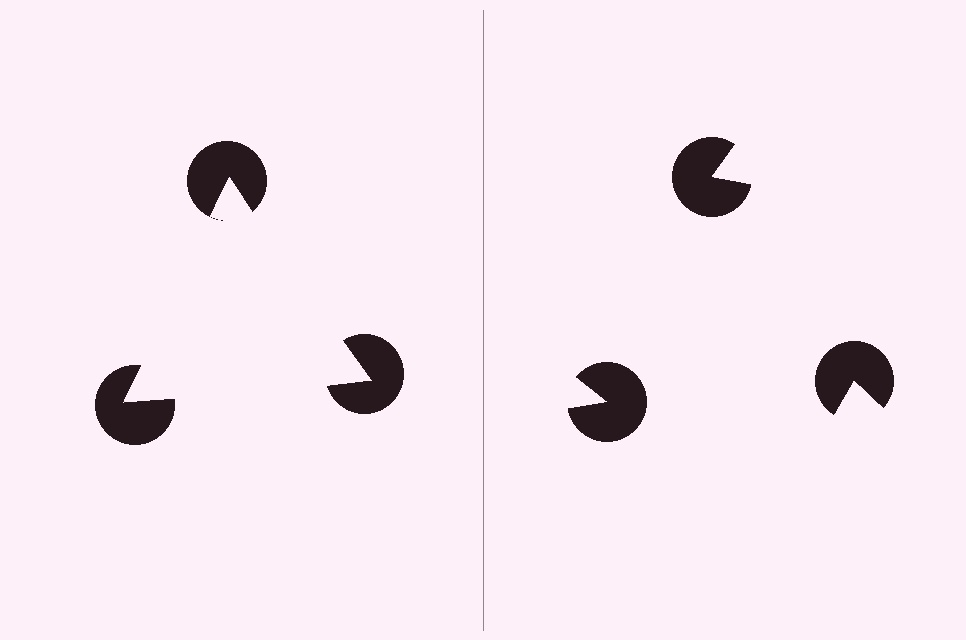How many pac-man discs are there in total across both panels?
6 — 3 on each side.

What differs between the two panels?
The pac-man discs are positioned identically on both sides; only the wedge orientations differ. On the left they align to a triangle; on the right they are misaligned.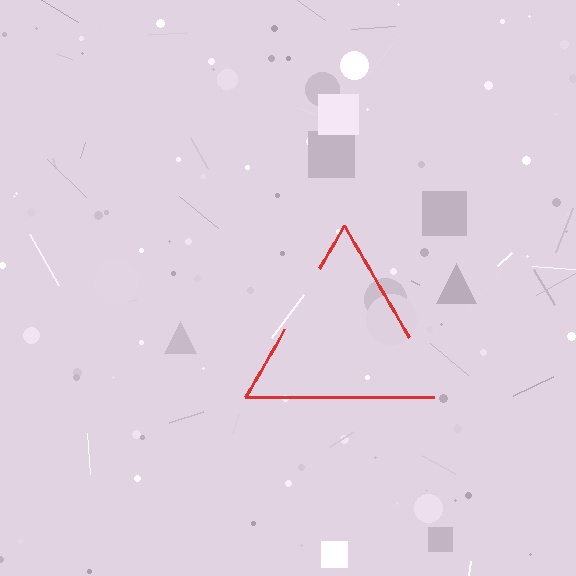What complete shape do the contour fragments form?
The contour fragments form a triangle.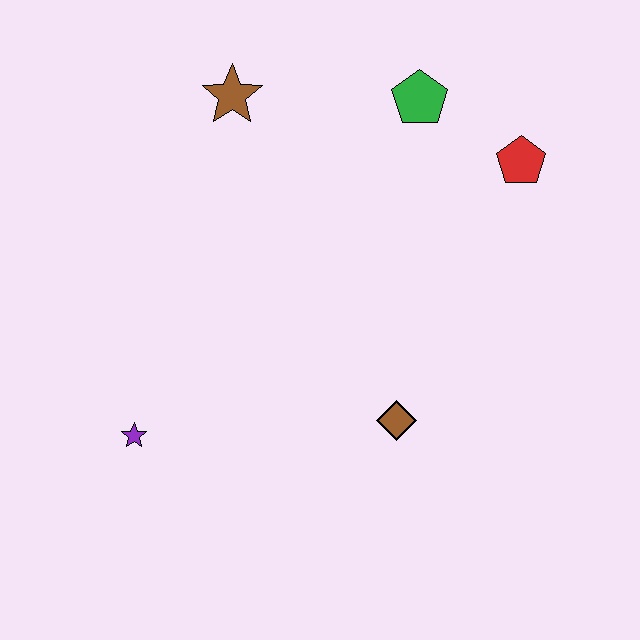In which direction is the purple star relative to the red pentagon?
The purple star is to the left of the red pentagon.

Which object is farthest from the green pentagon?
The purple star is farthest from the green pentagon.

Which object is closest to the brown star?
The green pentagon is closest to the brown star.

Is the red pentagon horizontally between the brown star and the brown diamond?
No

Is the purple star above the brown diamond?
No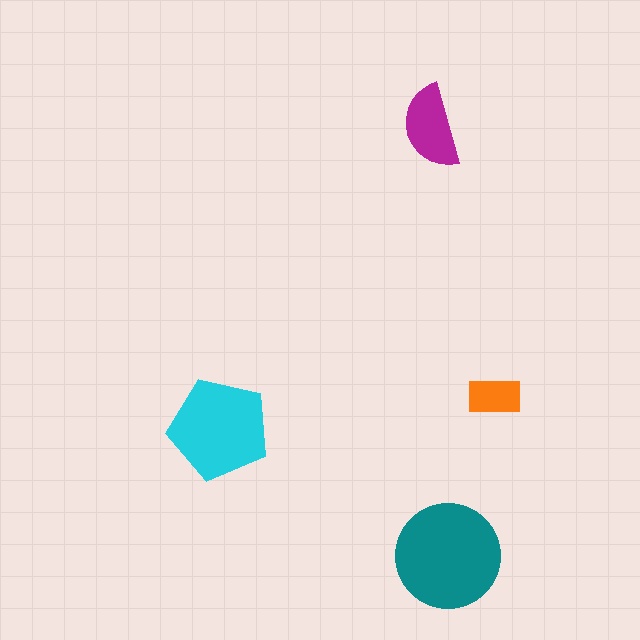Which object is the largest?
The teal circle.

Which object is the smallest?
The orange rectangle.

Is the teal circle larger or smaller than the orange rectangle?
Larger.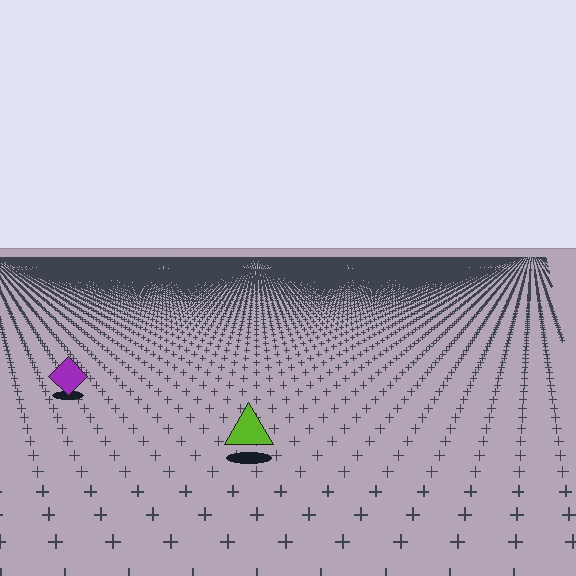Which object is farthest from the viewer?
The purple diamond is farthest from the viewer. It appears smaller and the ground texture around it is denser.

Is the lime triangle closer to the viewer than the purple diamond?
Yes. The lime triangle is closer — you can tell from the texture gradient: the ground texture is coarser near it.